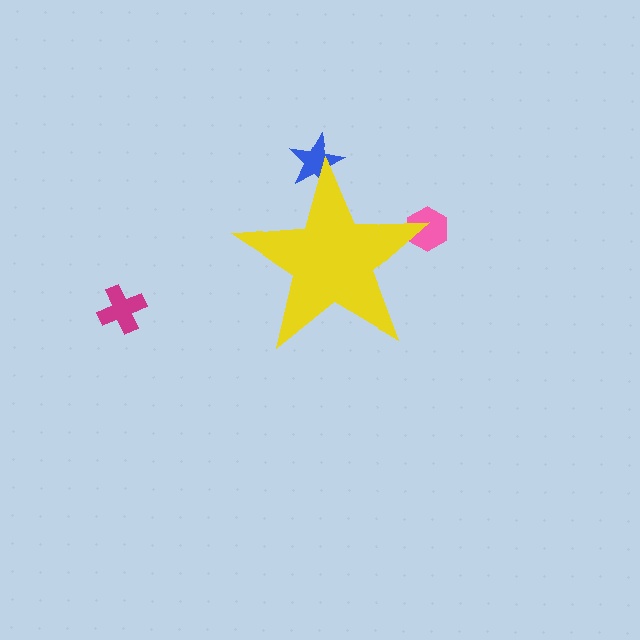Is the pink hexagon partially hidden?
Yes, the pink hexagon is partially hidden behind the yellow star.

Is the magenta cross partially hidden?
No, the magenta cross is fully visible.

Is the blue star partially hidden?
Yes, the blue star is partially hidden behind the yellow star.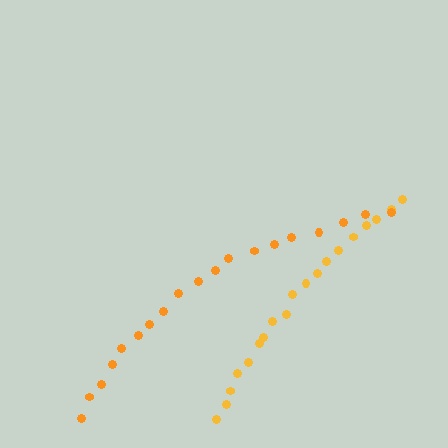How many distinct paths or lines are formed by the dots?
There are 2 distinct paths.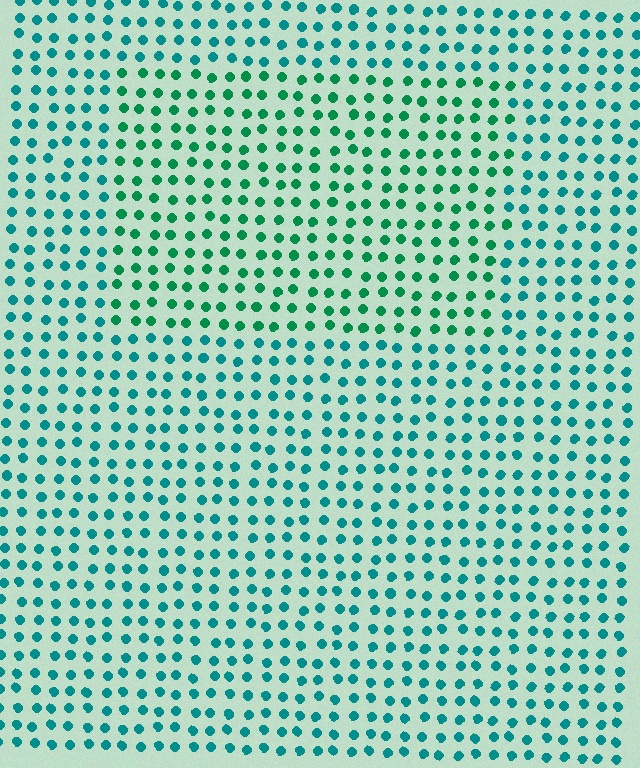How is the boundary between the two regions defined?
The boundary is defined purely by a slight shift in hue (about 28 degrees). Spacing, size, and orientation are identical on both sides.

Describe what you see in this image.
The image is filled with small teal elements in a uniform arrangement. A rectangle-shaped region is visible where the elements are tinted to a slightly different hue, forming a subtle color boundary.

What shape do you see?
I see a rectangle.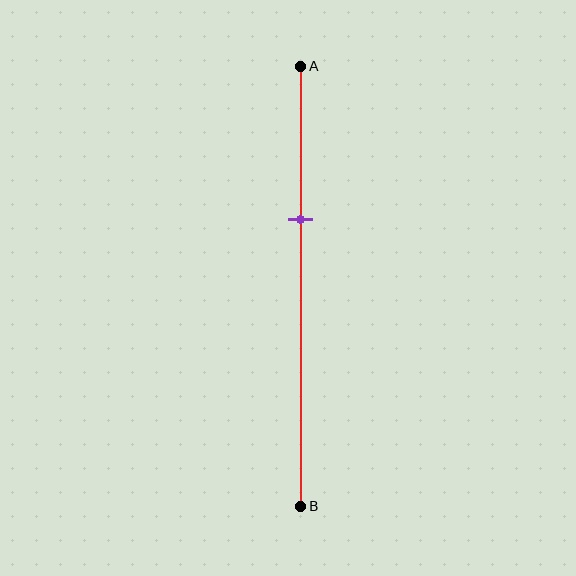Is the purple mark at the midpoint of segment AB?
No, the mark is at about 35% from A, not at the 50% midpoint.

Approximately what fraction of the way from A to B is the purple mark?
The purple mark is approximately 35% of the way from A to B.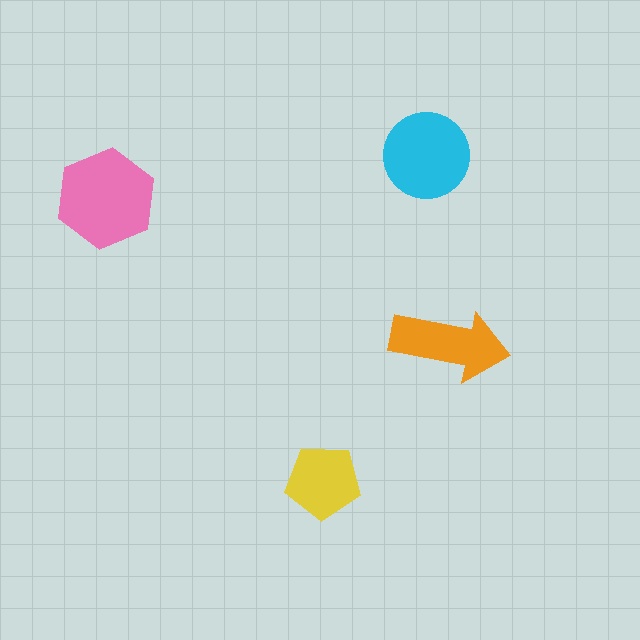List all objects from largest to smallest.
The pink hexagon, the cyan circle, the orange arrow, the yellow pentagon.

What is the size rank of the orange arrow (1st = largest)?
3rd.